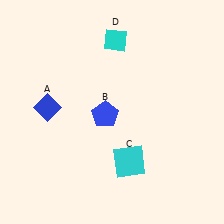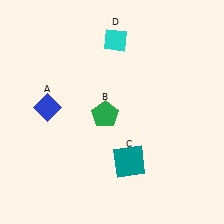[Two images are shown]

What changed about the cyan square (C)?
In Image 1, C is cyan. In Image 2, it changed to teal.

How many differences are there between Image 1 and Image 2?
There are 2 differences between the two images.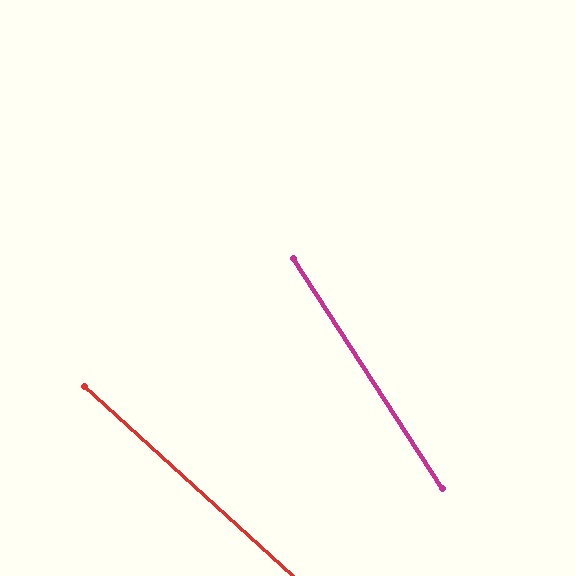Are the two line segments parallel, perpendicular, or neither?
Neither parallel nor perpendicular — they differ by about 15°.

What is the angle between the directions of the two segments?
Approximately 15 degrees.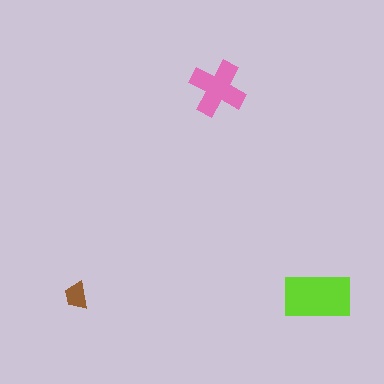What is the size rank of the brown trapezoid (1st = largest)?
3rd.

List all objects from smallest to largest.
The brown trapezoid, the pink cross, the lime rectangle.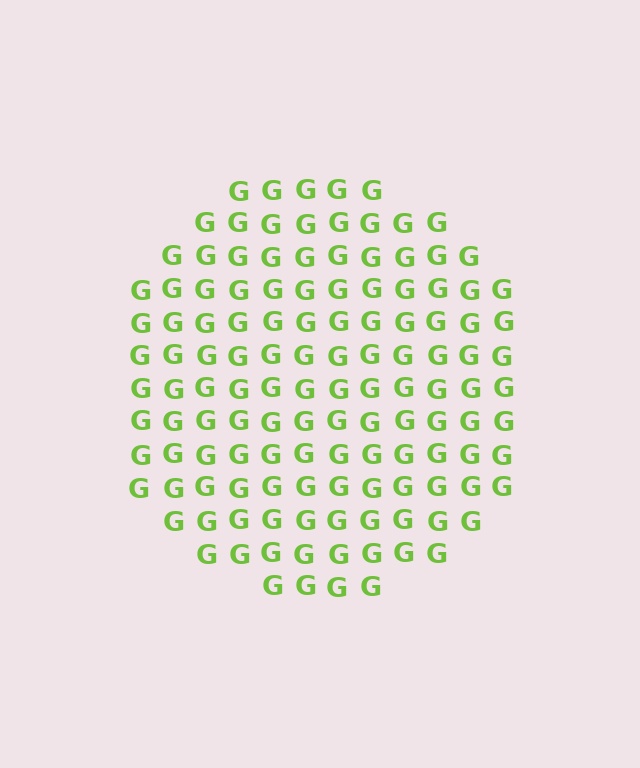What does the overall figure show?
The overall figure shows a circle.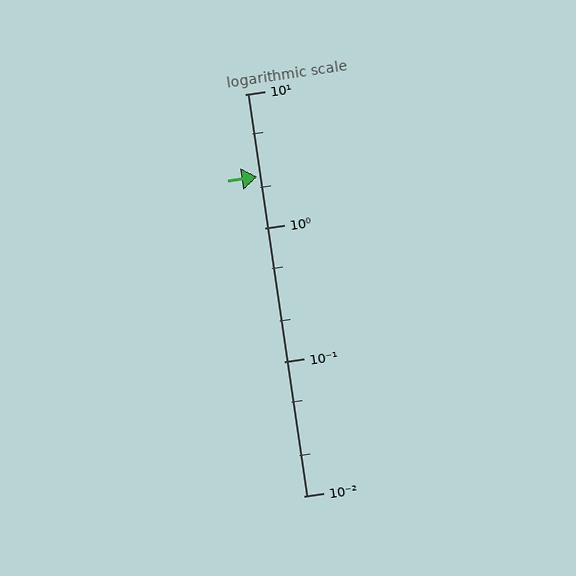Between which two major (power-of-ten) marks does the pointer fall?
The pointer is between 1 and 10.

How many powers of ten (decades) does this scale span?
The scale spans 3 decades, from 0.01 to 10.